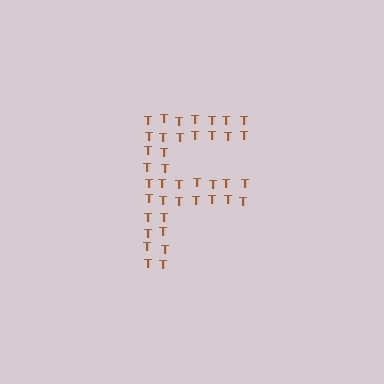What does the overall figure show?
The overall figure shows the letter F.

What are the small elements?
The small elements are letter T's.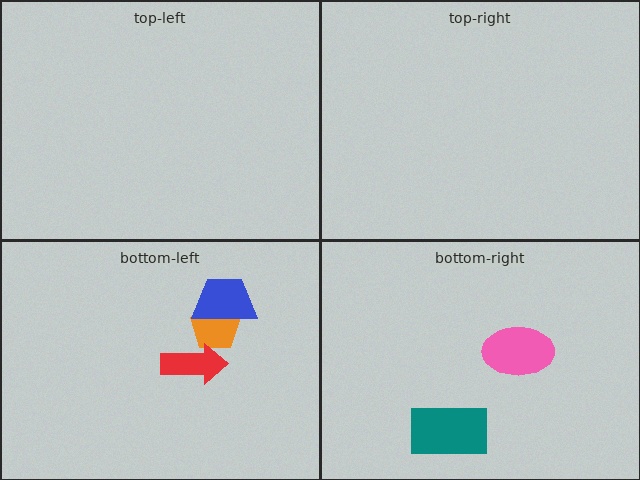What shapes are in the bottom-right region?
The pink ellipse, the teal rectangle.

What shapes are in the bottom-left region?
The orange pentagon, the blue trapezoid, the red arrow.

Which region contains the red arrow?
The bottom-left region.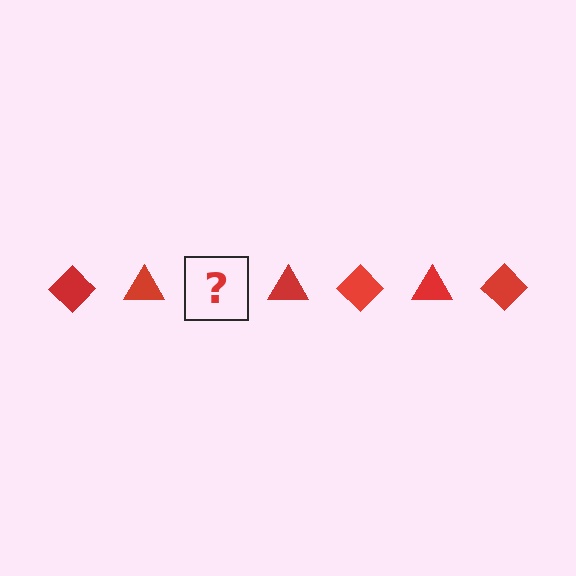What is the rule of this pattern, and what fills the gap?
The rule is that the pattern cycles through diamond, triangle shapes in red. The gap should be filled with a red diamond.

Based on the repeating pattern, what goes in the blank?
The blank should be a red diamond.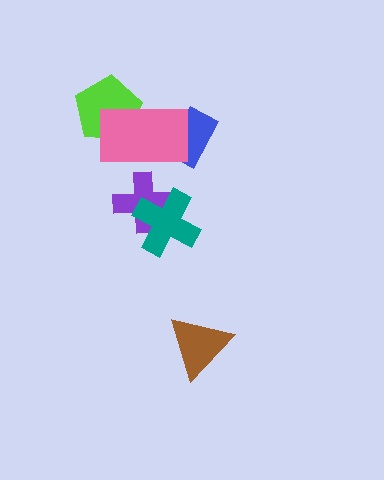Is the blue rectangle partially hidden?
Yes, it is partially covered by another shape.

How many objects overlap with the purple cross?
1 object overlaps with the purple cross.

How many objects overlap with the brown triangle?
0 objects overlap with the brown triangle.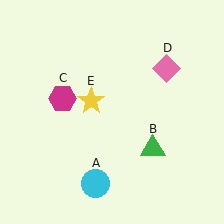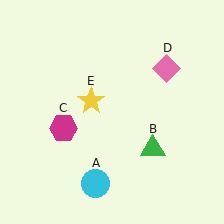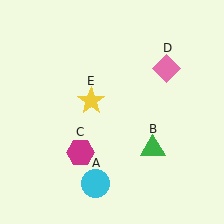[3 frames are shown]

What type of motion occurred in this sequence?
The magenta hexagon (object C) rotated counterclockwise around the center of the scene.